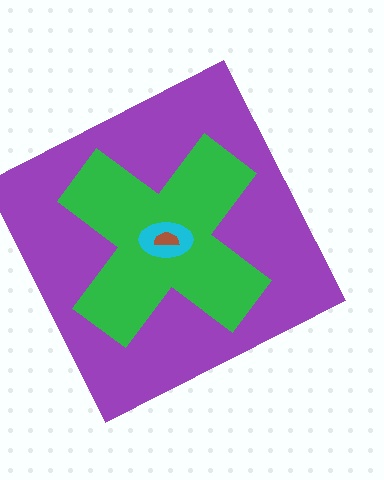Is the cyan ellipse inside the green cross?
Yes.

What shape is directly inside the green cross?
The cyan ellipse.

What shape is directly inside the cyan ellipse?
The brown semicircle.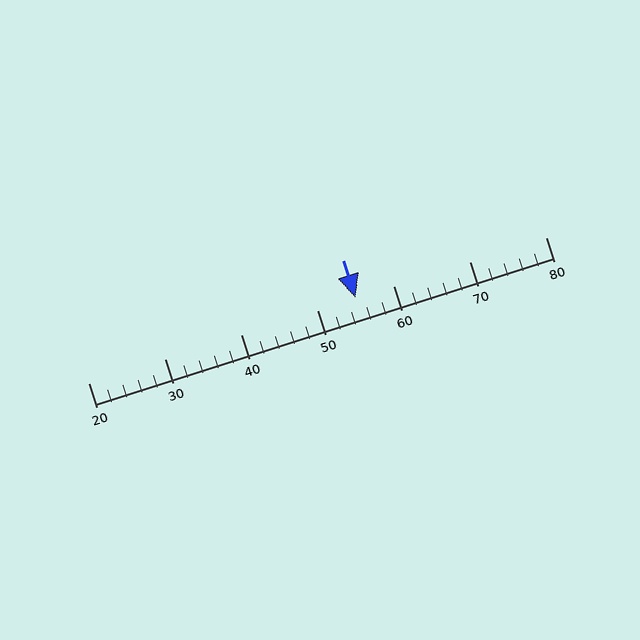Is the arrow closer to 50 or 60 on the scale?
The arrow is closer to 60.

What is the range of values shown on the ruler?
The ruler shows values from 20 to 80.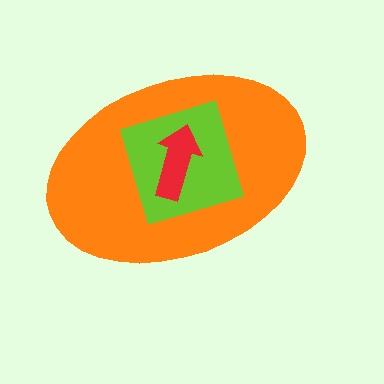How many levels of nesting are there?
3.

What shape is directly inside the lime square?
The red arrow.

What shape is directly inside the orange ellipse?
The lime square.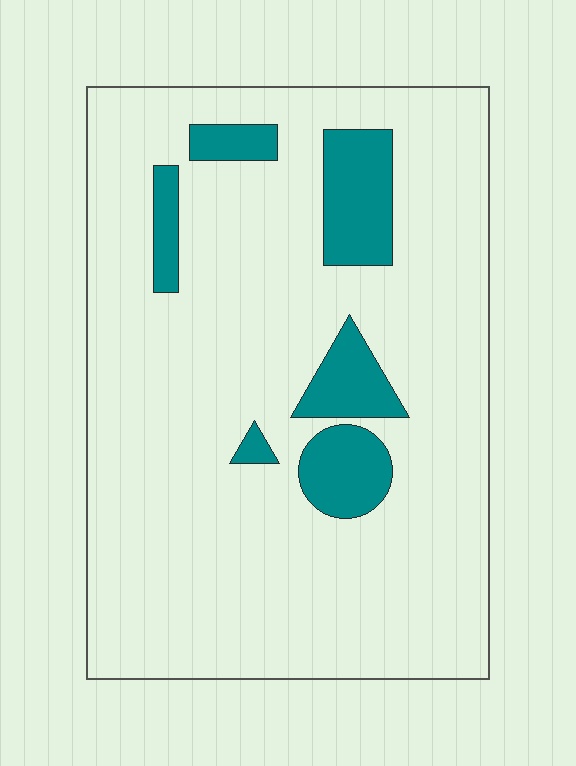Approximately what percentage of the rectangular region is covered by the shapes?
Approximately 15%.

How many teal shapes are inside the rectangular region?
6.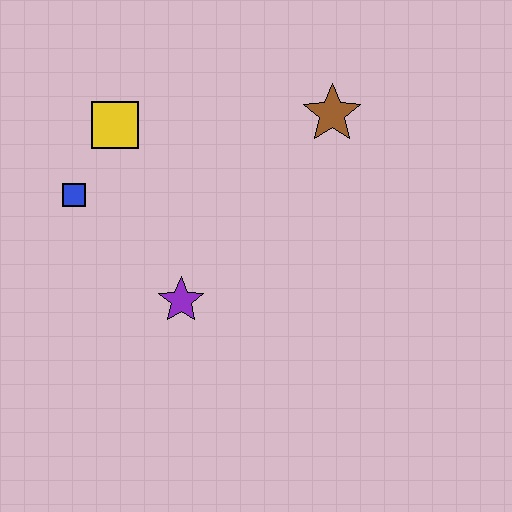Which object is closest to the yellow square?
The blue square is closest to the yellow square.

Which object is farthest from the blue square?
The brown star is farthest from the blue square.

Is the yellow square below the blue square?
No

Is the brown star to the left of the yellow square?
No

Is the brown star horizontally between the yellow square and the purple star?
No